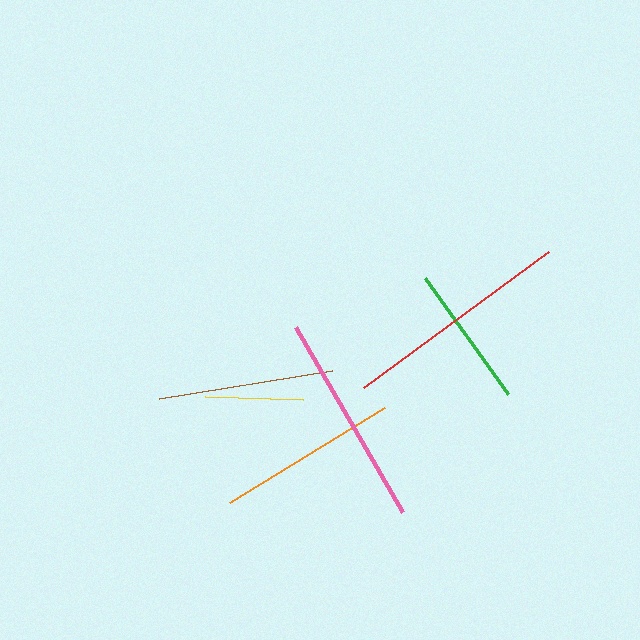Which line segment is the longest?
The red line is the longest at approximately 230 pixels.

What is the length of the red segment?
The red segment is approximately 230 pixels long.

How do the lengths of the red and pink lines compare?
The red and pink lines are approximately the same length.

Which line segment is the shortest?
The yellow line is the shortest at approximately 98 pixels.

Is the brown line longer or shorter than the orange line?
The orange line is longer than the brown line.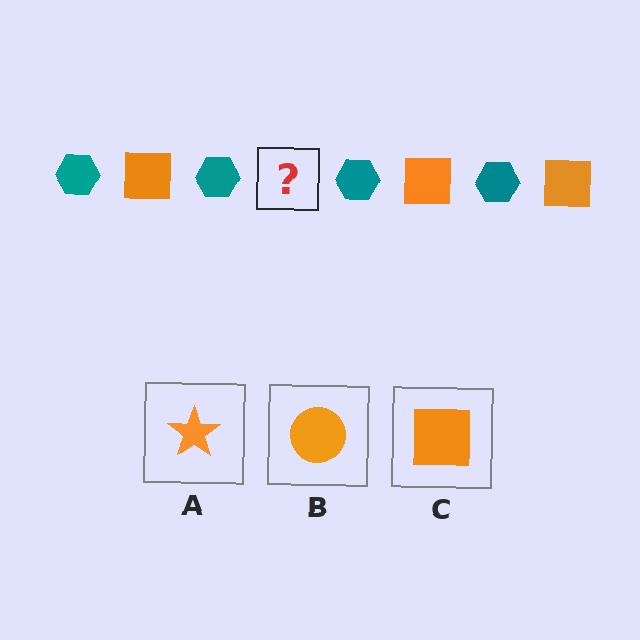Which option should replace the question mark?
Option C.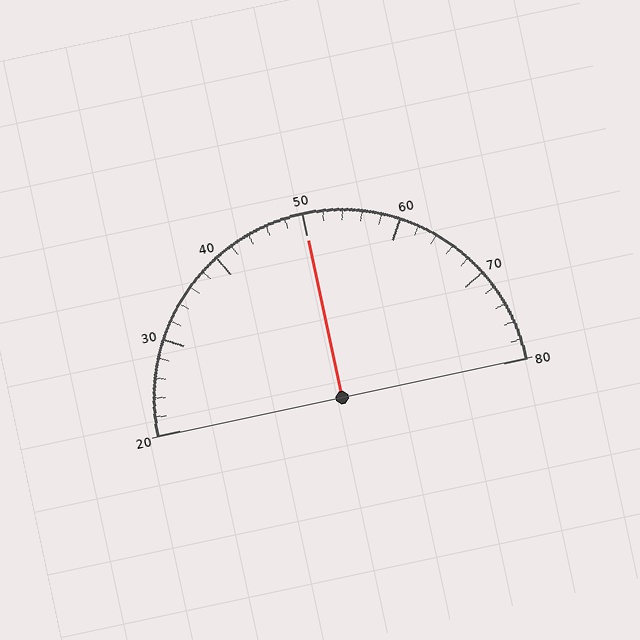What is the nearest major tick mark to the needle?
The nearest major tick mark is 50.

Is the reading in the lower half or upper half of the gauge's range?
The reading is in the upper half of the range (20 to 80).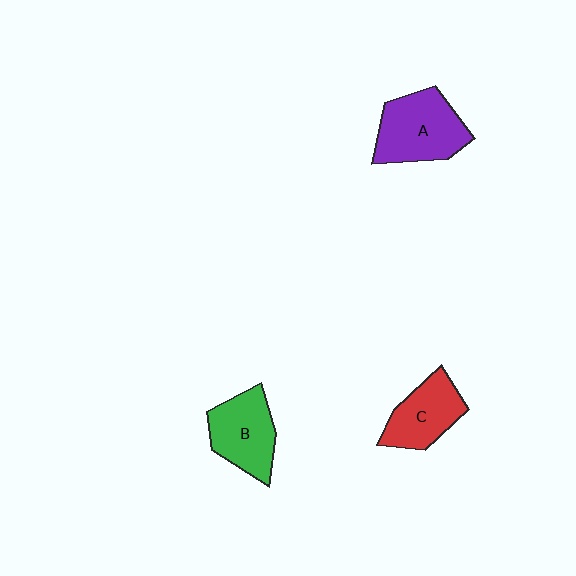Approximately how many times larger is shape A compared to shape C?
Approximately 1.3 times.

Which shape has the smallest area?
Shape C (red).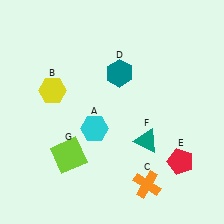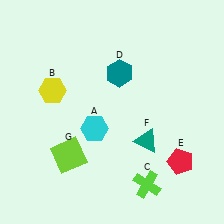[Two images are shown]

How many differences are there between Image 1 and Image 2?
There is 1 difference between the two images.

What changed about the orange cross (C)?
In Image 1, C is orange. In Image 2, it changed to lime.